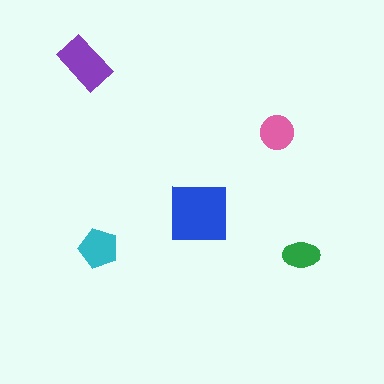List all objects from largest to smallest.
The blue square, the purple rectangle, the cyan pentagon, the pink circle, the green ellipse.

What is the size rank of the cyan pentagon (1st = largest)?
3rd.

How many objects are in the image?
There are 5 objects in the image.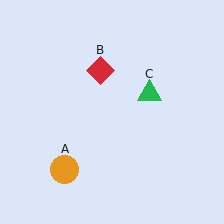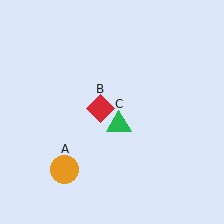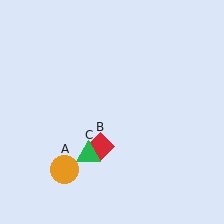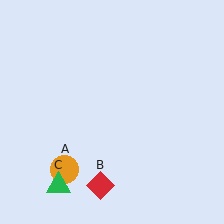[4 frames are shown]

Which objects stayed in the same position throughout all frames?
Orange circle (object A) remained stationary.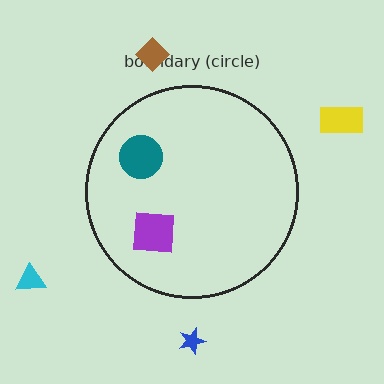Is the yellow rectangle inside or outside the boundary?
Outside.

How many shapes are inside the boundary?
2 inside, 4 outside.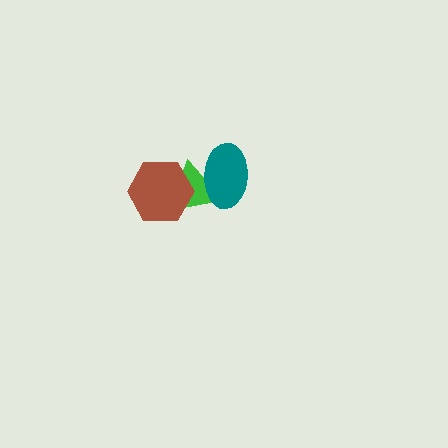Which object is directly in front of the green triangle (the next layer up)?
The brown hexagon is directly in front of the green triangle.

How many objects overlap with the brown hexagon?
1 object overlaps with the brown hexagon.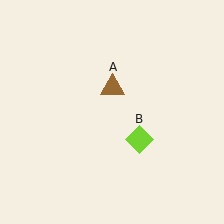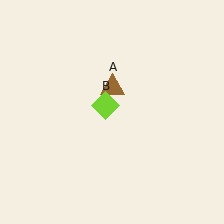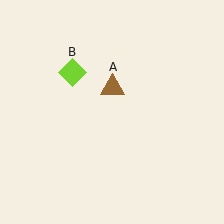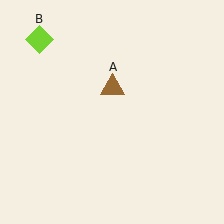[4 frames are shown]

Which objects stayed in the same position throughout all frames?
Brown triangle (object A) remained stationary.